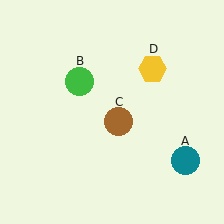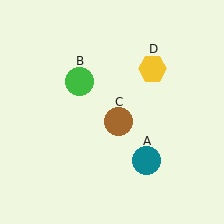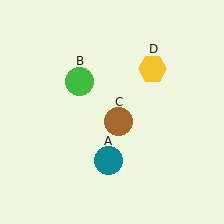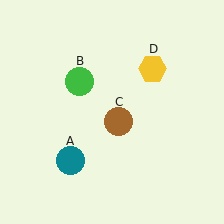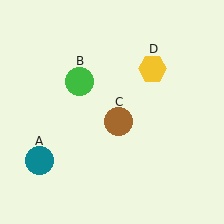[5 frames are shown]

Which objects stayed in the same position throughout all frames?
Green circle (object B) and brown circle (object C) and yellow hexagon (object D) remained stationary.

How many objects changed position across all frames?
1 object changed position: teal circle (object A).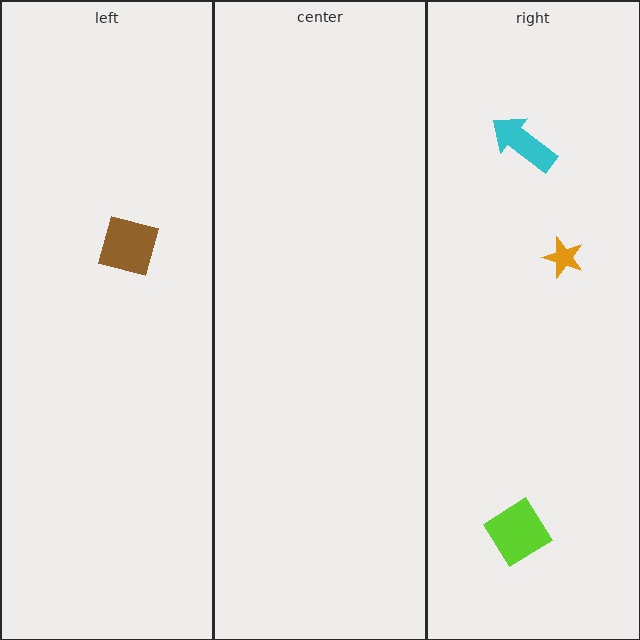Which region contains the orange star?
The right region.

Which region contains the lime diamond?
The right region.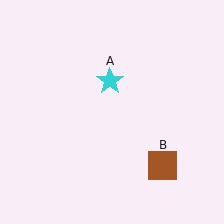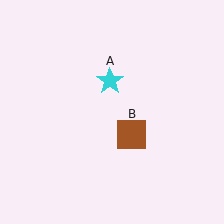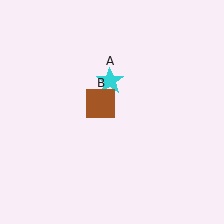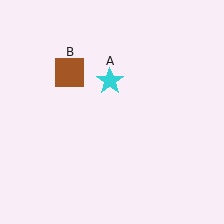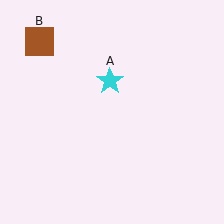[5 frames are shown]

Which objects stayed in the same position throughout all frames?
Cyan star (object A) remained stationary.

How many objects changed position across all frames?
1 object changed position: brown square (object B).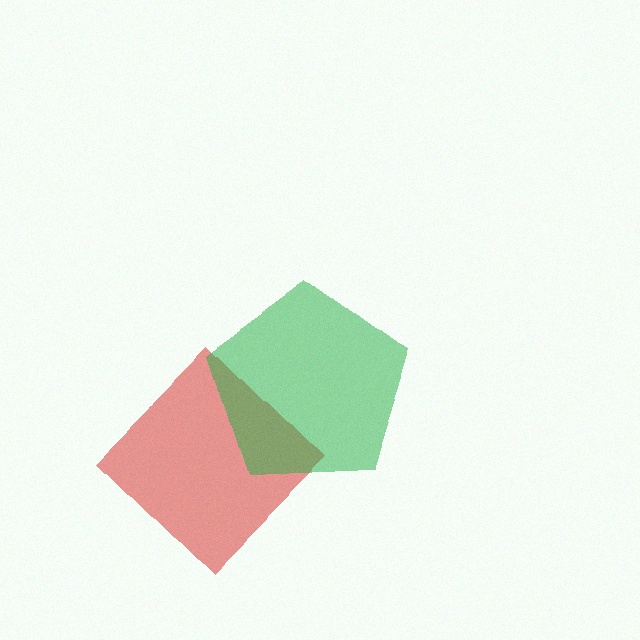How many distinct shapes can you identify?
There are 2 distinct shapes: a red diamond, a green pentagon.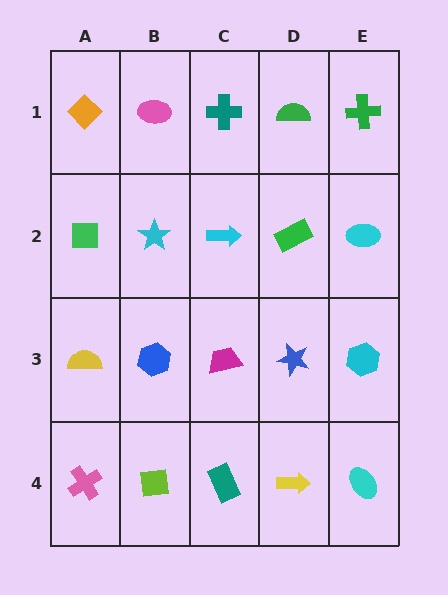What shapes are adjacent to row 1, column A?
A green square (row 2, column A), a pink ellipse (row 1, column B).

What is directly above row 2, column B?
A pink ellipse.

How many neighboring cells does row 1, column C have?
3.